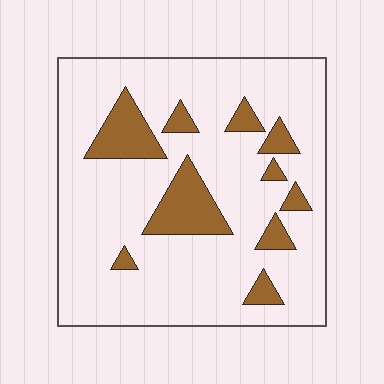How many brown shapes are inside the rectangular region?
10.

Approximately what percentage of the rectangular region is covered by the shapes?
Approximately 15%.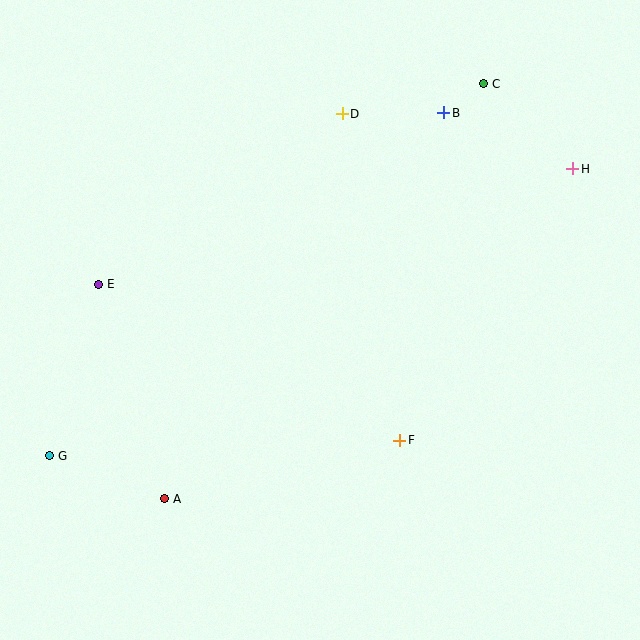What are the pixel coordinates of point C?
Point C is at (484, 84).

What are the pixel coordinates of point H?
Point H is at (573, 169).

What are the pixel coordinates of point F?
Point F is at (400, 440).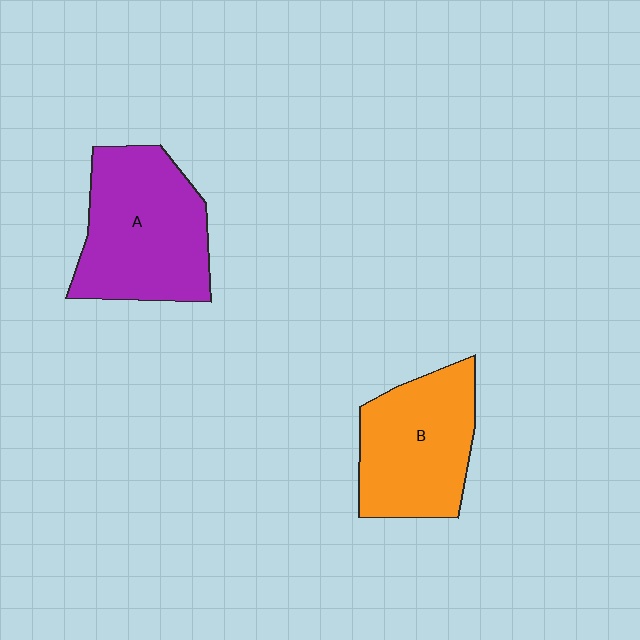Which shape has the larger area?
Shape A (purple).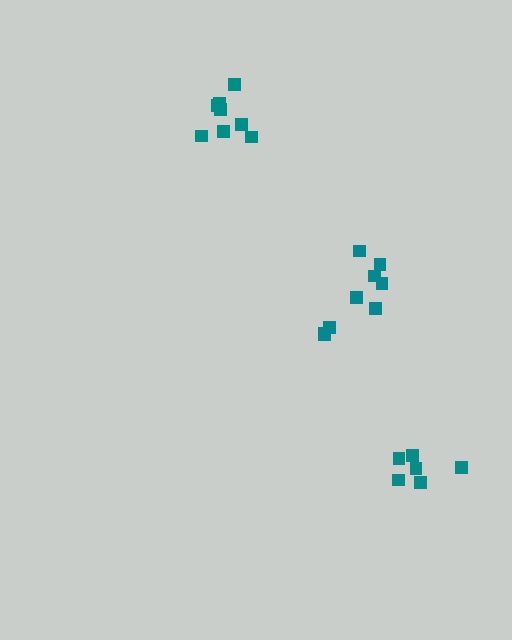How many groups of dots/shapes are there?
There are 3 groups.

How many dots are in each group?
Group 1: 6 dots, Group 2: 9 dots, Group 3: 8 dots (23 total).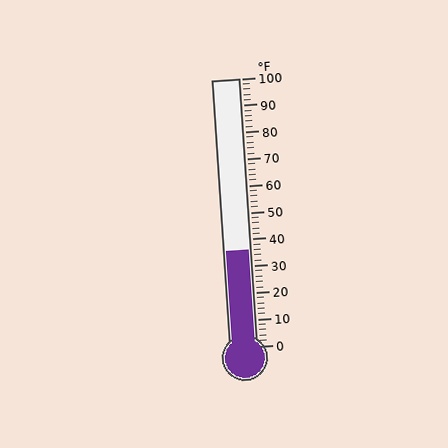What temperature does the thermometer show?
The thermometer shows approximately 36°F.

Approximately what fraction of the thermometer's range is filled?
The thermometer is filled to approximately 35% of its range.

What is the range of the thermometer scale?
The thermometer scale ranges from 0°F to 100°F.